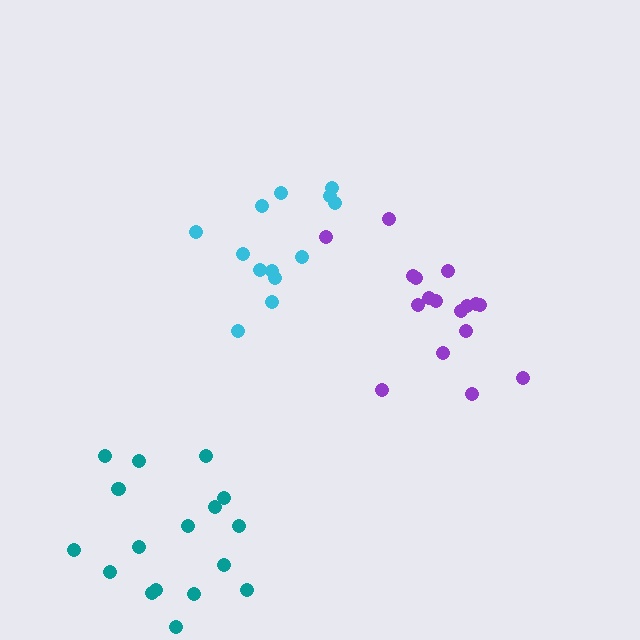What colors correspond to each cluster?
The clusters are colored: cyan, purple, teal.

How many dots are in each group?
Group 1: 13 dots, Group 2: 17 dots, Group 3: 17 dots (47 total).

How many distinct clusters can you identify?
There are 3 distinct clusters.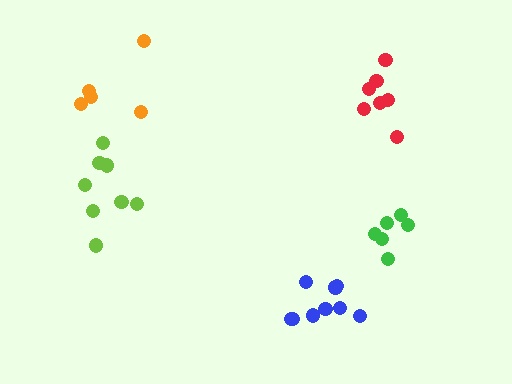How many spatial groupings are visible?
There are 5 spatial groupings.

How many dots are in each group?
Group 1: 5 dots, Group 2: 7 dots, Group 3: 9 dots, Group 4: 6 dots, Group 5: 8 dots (35 total).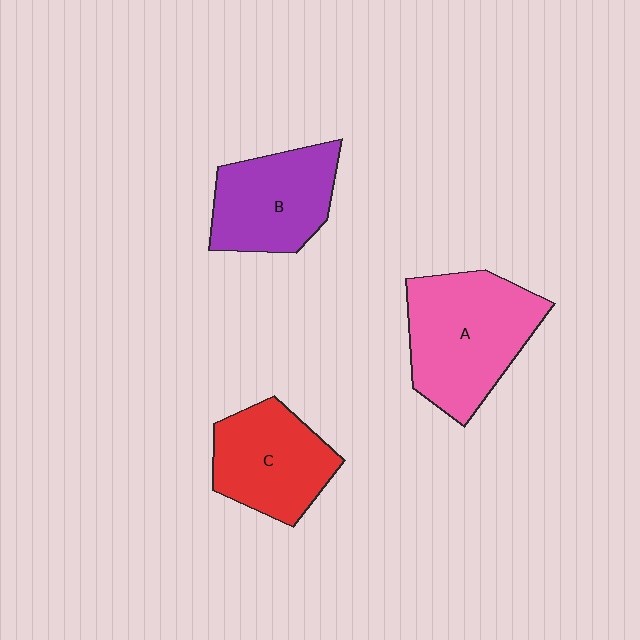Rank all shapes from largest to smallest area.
From largest to smallest: A (pink), B (purple), C (red).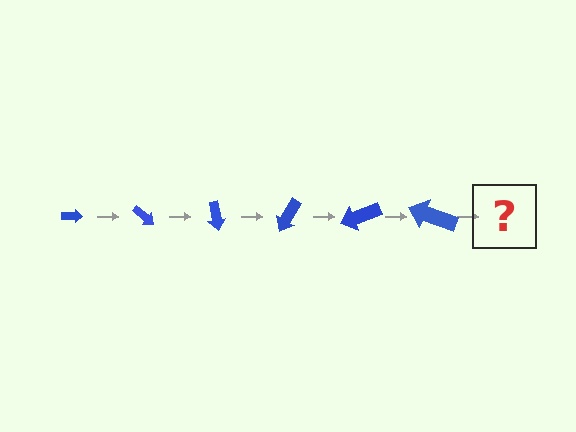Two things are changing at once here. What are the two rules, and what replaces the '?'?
The two rules are that the arrow grows larger each step and it rotates 40 degrees each step. The '?' should be an arrow, larger than the previous one and rotated 240 degrees from the start.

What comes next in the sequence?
The next element should be an arrow, larger than the previous one and rotated 240 degrees from the start.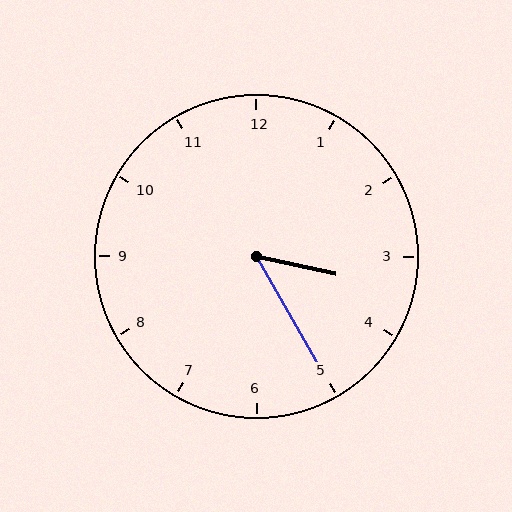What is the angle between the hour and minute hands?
Approximately 48 degrees.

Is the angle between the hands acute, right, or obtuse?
It is acute.